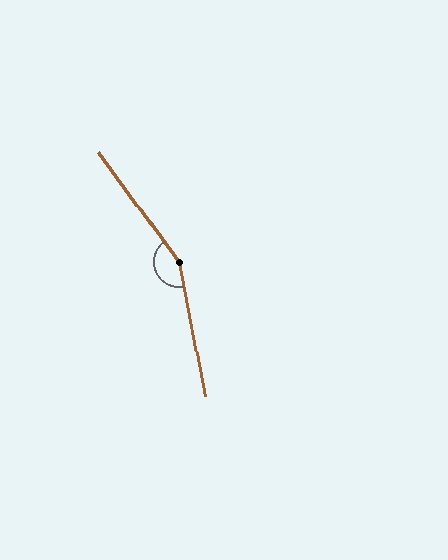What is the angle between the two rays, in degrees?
Approximately 155 degrees.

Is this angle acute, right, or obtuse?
It is obtuse.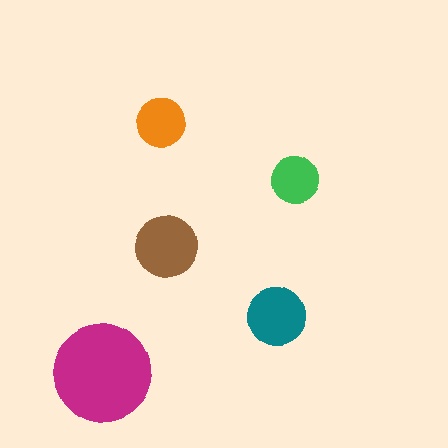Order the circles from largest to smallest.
the magenta one, the brown one, the teal one, the orange one, the green one.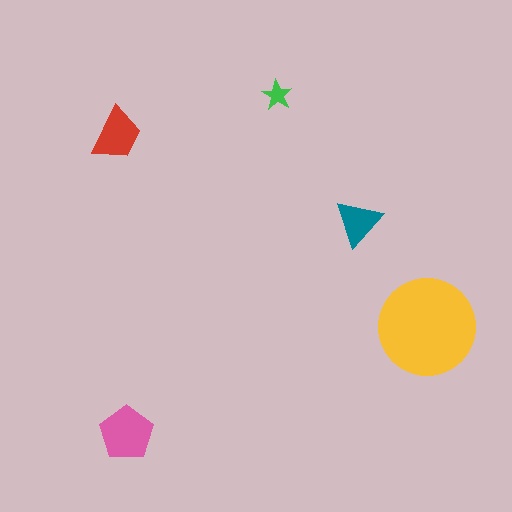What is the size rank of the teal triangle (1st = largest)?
4th.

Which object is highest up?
The green star is topmost.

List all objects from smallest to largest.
The green star, the teal triangle, the red trapezoid, the pink pentagon, the yellow circle.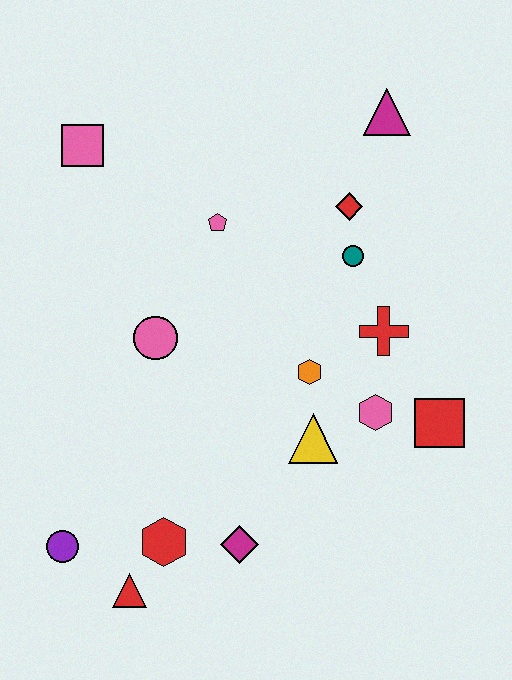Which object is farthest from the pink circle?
The magenta triangle is farthest from the pink circle.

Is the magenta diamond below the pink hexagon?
Yes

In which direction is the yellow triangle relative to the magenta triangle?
The yellow triangle is below the magenta triangle.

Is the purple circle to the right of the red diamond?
No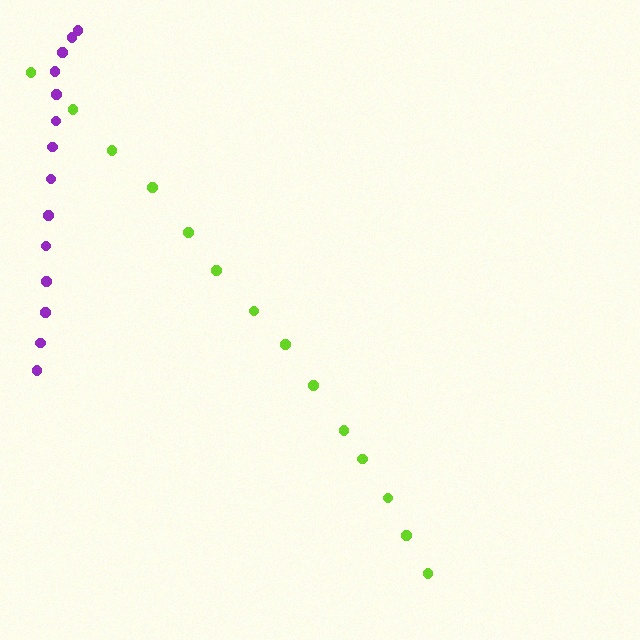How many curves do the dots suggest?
There are 2 distinct paths.